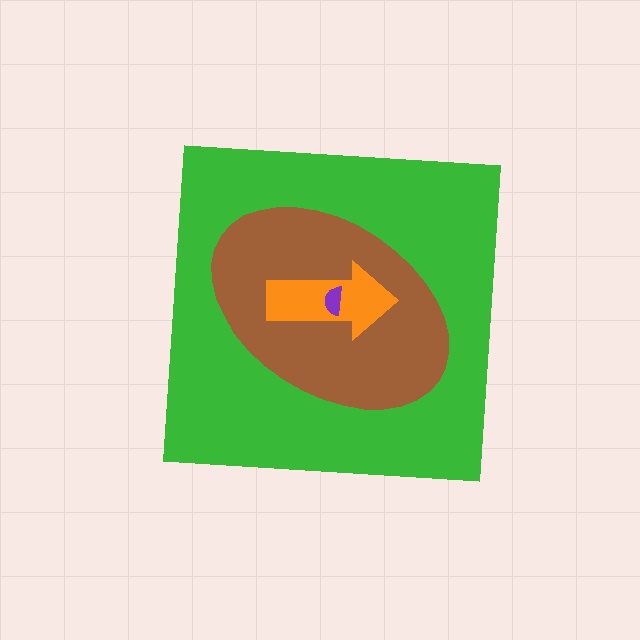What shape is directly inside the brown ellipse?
The orange arrow.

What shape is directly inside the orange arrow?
The purple semicircle.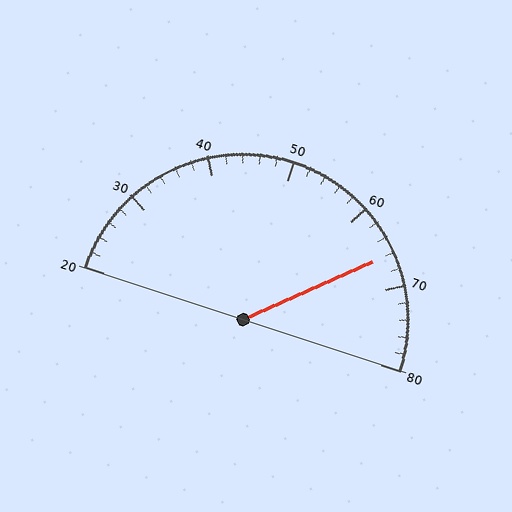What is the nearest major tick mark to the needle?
The nearest major tick mark is 70.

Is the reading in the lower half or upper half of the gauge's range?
The reading is in the upper half of the range (20 to 80).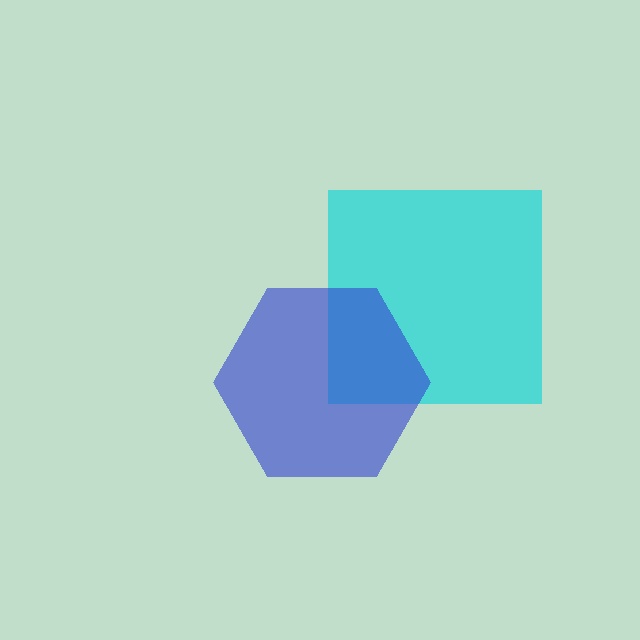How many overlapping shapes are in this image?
There are 2 overlapping shapes in the image.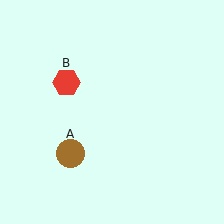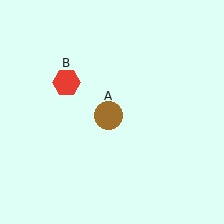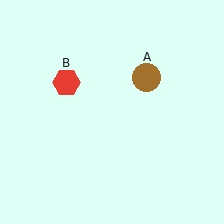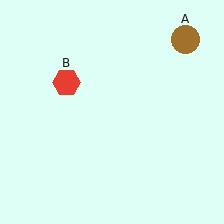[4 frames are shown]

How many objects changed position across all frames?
1 object changed position: brown circle (object A).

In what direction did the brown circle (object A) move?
The brown circle (object A) moved up and to the right.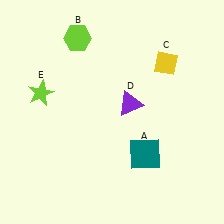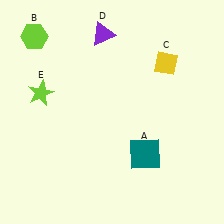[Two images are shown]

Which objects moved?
The objects that moved are: the lime hexagon (B), the purple triangle (D).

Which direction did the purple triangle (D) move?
The purple triangle (D) moved up.